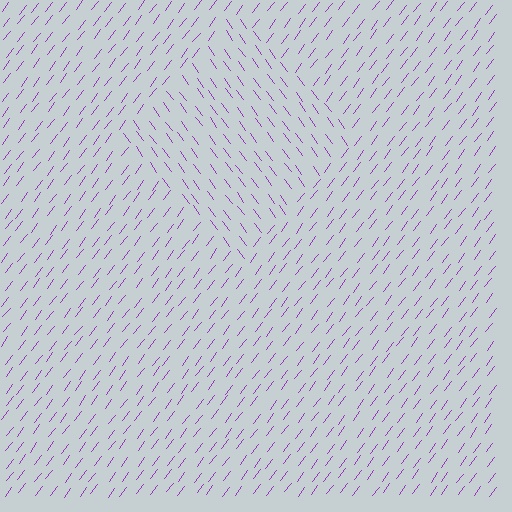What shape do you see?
I see a diamond.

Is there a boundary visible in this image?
Yes, there is a texture boundary formed by a change in line orientation.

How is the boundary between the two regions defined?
The boundary is defined purely by a change in line orientation (approximately 73 degrees difference). All lines are the same color and thickness.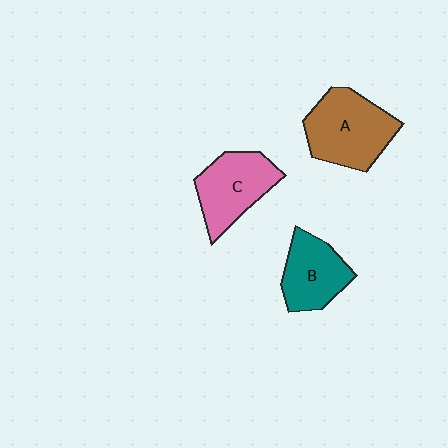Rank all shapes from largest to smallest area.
From largest to smallest: A (brown), C (pink), B (teal).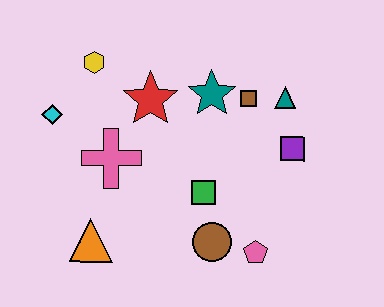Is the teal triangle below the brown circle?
No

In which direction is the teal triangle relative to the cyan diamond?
The teal triangle is to the right of the cyan diamond.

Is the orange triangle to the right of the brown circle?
No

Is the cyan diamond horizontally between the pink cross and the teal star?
No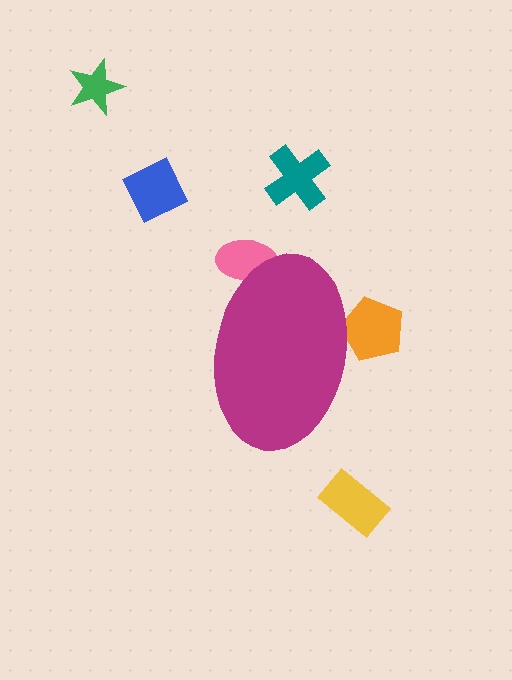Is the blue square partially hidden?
No, the blue square is fully visible.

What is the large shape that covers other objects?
A magenta ellipse.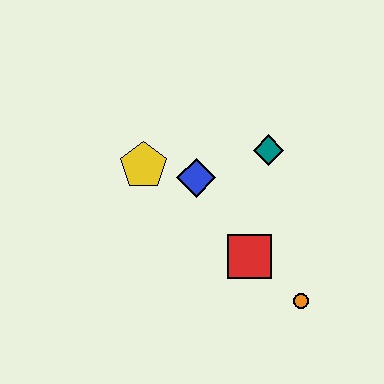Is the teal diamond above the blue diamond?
Yes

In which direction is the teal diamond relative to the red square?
The teal diamond is above the red square.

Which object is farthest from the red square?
The yellow pentagon is farthest from the red square.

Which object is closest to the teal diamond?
The blue diamond is closest to the teal diamond.